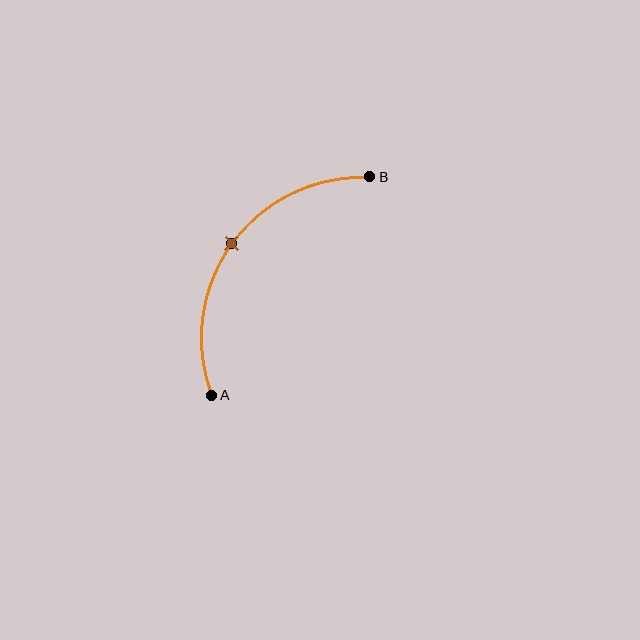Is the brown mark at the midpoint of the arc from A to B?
Yes. The brown mark lies on the arc at equal arc-length from both A and B — it is the arc midpoint.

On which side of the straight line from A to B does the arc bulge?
The arc bulges above and to the left of the straight line connecting A and B.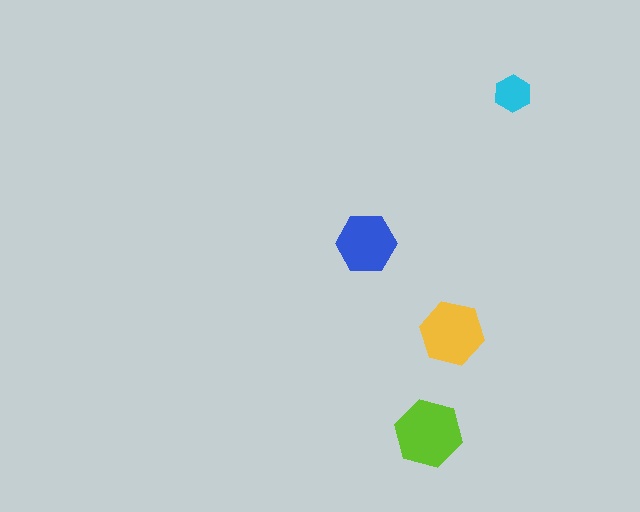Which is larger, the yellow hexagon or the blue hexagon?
The yellow one.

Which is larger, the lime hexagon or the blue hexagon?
The lime one.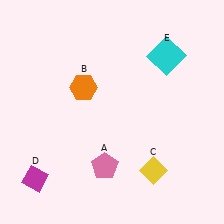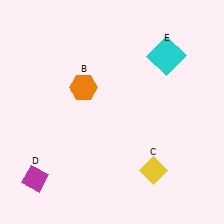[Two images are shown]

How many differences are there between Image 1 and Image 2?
There is 1 difference between the two images.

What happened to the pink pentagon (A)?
The pink pentagon (A) was removed in Image 2. It was in the bottom-left area of Image 1.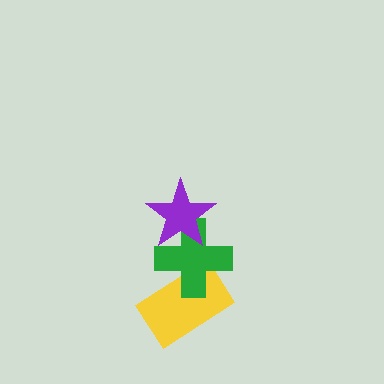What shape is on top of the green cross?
The purple star is on top of the green cross.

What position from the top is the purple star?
The purple star is 1st from the top.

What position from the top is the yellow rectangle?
The yellow rectangle is 3rd from the top.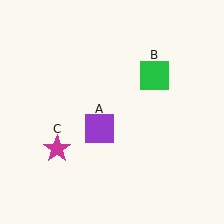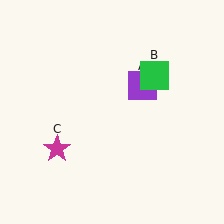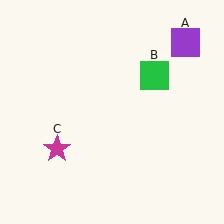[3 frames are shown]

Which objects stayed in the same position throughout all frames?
Green square (object B) and magenta star (object C) remained stationary.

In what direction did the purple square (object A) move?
The purple square (object A) moved up and to the right.